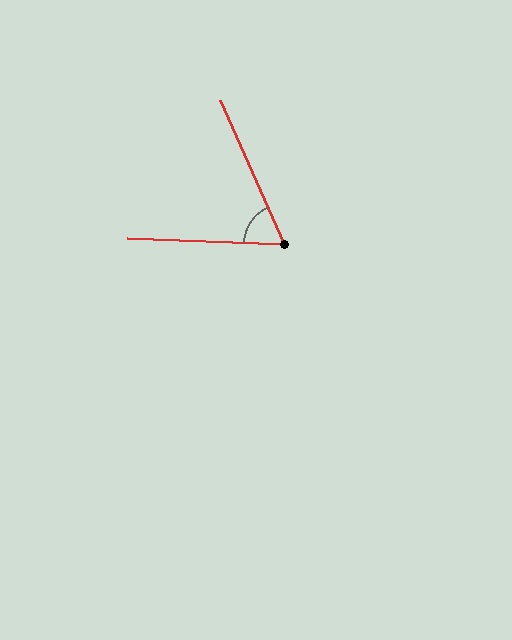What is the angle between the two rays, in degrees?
Approximately 64 degrees.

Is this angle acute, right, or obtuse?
It is acute.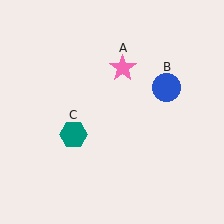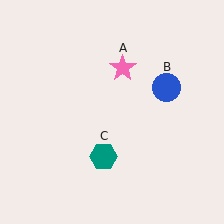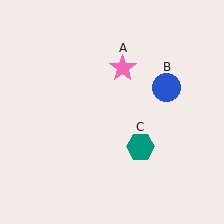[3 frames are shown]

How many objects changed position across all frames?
1 object changed position: teal hexagon (object C).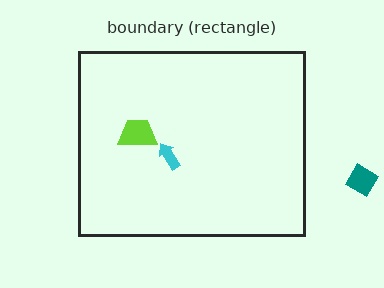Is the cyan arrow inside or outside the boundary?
Inside.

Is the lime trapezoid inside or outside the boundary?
Inside.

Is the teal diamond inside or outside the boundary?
Outside.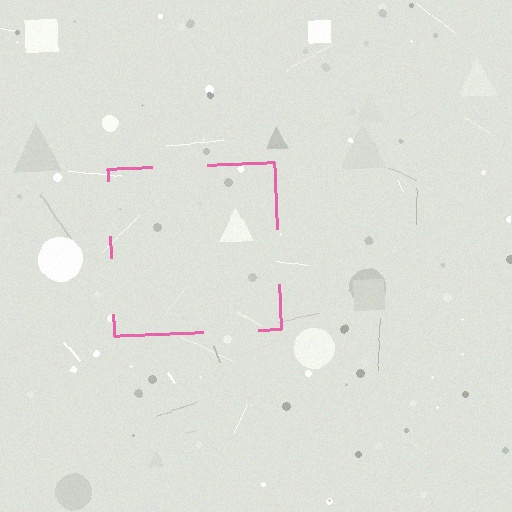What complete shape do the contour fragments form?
The contour fragments form a square.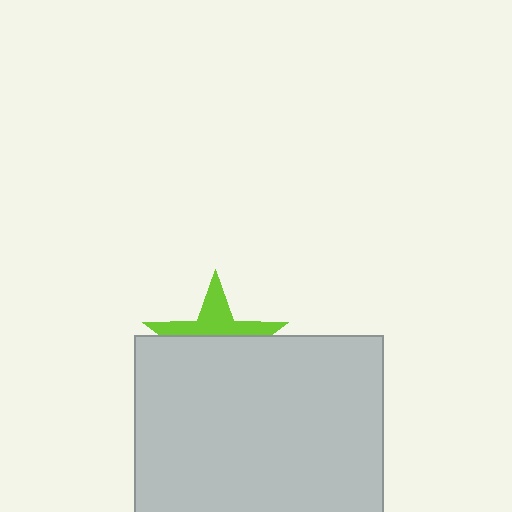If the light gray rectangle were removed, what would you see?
You would see the complete lime star.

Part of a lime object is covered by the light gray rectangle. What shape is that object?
It is a star.